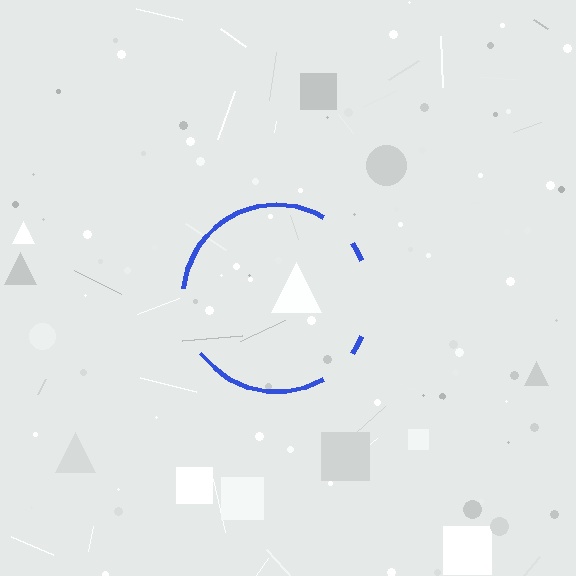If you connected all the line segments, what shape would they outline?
They would outline a circle.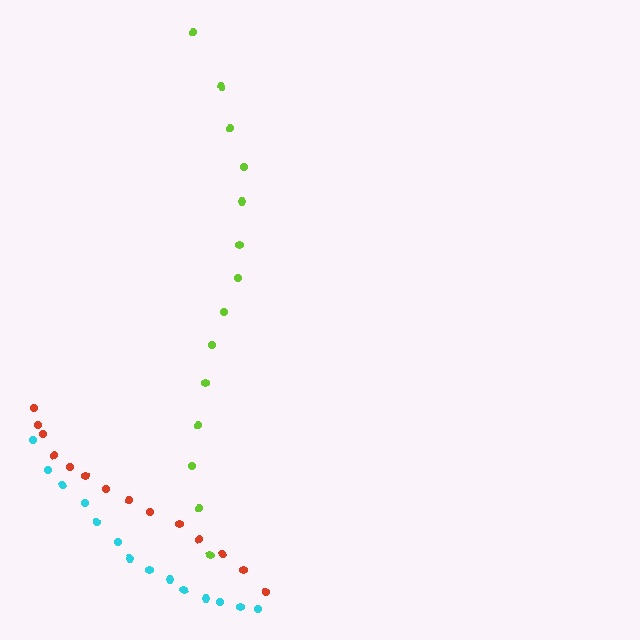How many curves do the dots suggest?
There are 3 distinct paths.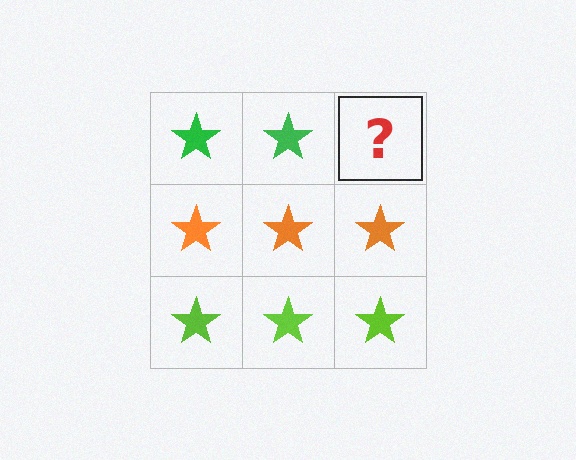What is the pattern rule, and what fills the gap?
The rule is that each row has a consistent color. The gap should be filled with a green star.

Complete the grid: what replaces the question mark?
The question mark should be replaced with a green star.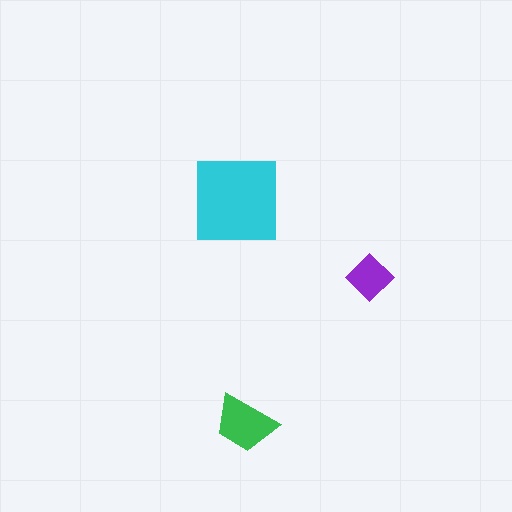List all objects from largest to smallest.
The cyan square, the green trapezoid, the purple diamond.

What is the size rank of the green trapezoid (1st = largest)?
2nd.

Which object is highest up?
The cyan square is topmost.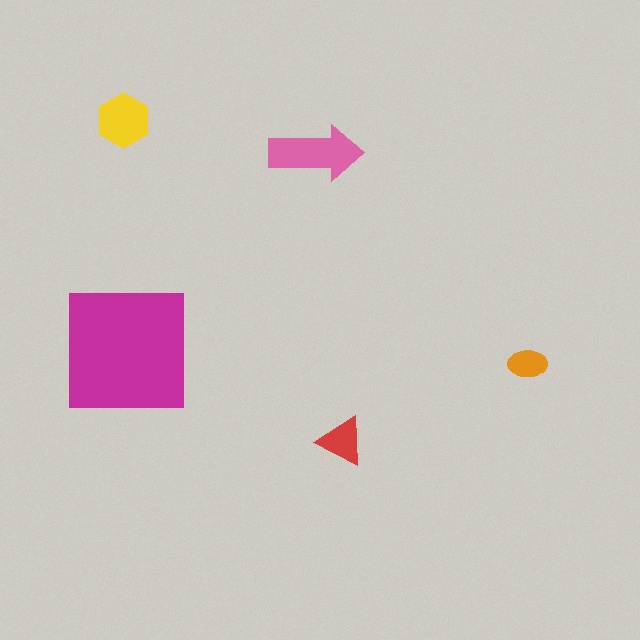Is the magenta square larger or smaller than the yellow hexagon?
Larger.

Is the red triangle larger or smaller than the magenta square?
Smaller.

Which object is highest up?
The yellow hexagon is topmost.